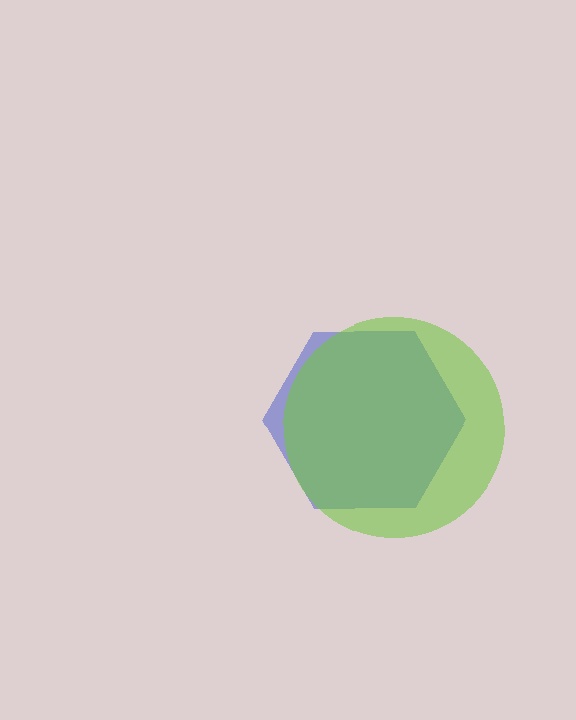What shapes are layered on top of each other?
The layered shapes are: a blue hexagon, a lime circle.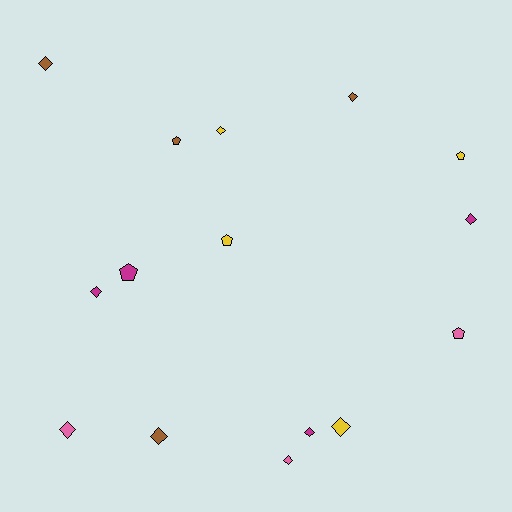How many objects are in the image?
There are 15 objects.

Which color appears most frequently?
Magenta, with 4 objects.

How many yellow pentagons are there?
There are 2 yellow pentagons.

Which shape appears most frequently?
Diamond, with 10 objects.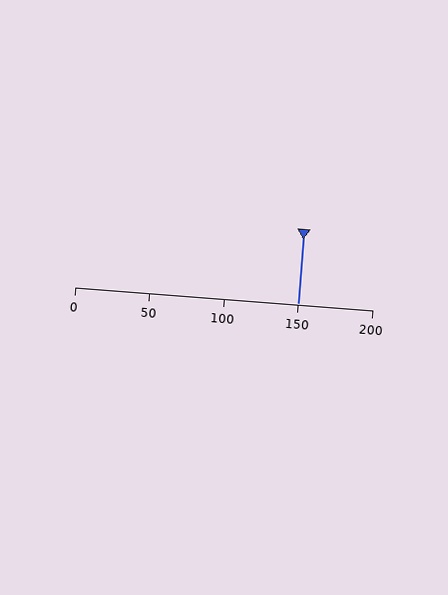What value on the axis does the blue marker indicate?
The marker indicates approximately 150.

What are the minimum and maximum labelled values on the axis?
The axis runs from 0 to 200.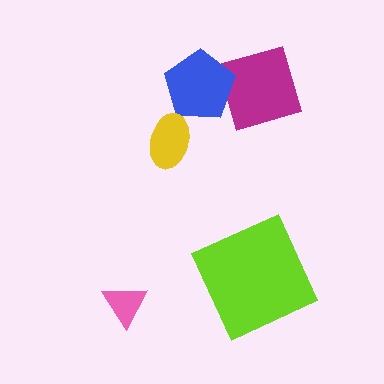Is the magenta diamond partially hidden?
Yes, it is partially covered by another shape.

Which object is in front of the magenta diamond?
The blue pentagon is in front of the magenta diamond.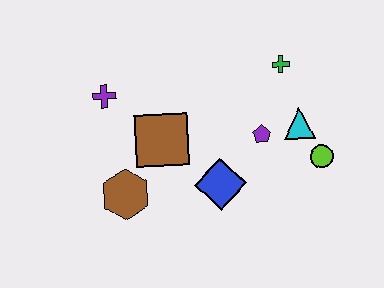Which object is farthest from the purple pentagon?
The purple cross is farthest from the purple pentagon.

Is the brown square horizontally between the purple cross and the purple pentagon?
Yes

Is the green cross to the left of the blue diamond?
No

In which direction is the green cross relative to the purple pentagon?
The green cross is above the purple pentagon.